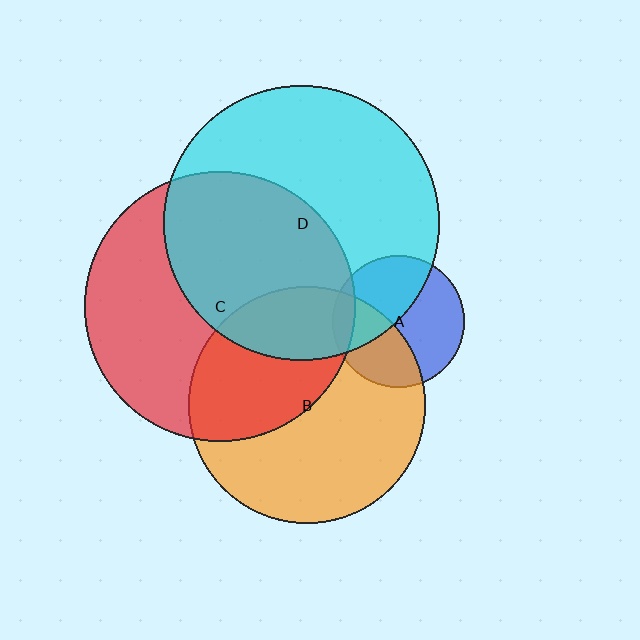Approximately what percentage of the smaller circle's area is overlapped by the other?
Approximately 10%.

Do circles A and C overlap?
Yes.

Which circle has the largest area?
Circle D (cyan).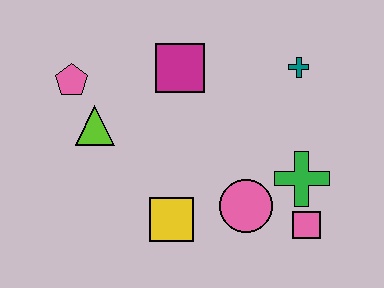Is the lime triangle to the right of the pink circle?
No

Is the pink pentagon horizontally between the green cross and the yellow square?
No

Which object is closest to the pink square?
The green cross is closest to the pink square.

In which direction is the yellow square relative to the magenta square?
The yellow square is below the magenta square.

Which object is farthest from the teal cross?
The pink pentagon is farthest from the teal cross.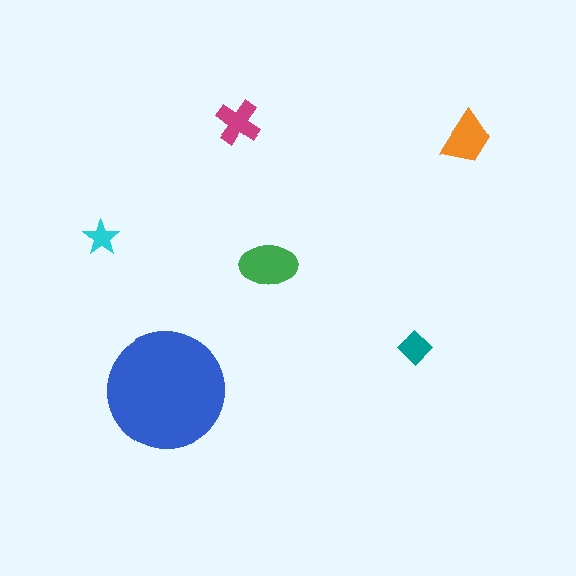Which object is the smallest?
The cyan star.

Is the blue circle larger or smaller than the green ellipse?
Larger.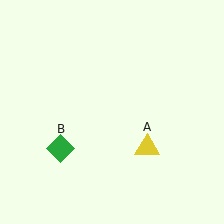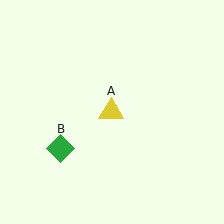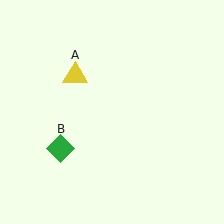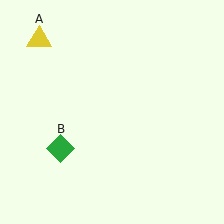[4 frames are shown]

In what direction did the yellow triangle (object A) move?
The yellow triangle (object A) moved up and to the left.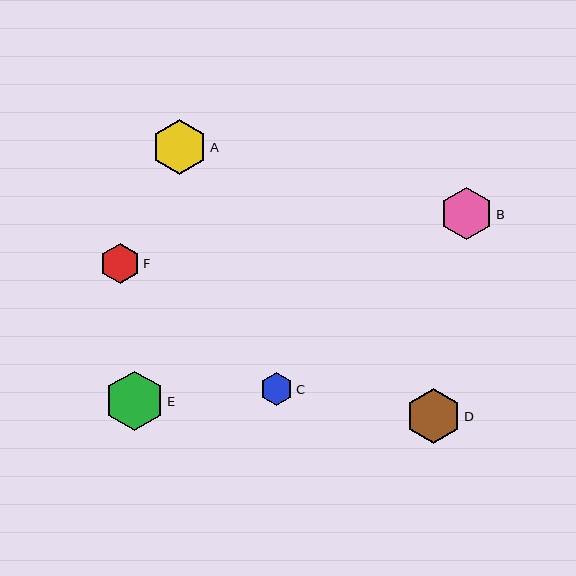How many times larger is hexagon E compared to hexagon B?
Hexagon E is approximately 1.1 times the size of hexagon B.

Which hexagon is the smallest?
Hexagon C is the smallest with a size of approximately 33 pixels.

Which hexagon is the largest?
Hexagon E is the largest with a size of approximately 60 pixels.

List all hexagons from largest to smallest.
From largest to smallest: E, D, A, B, F, C.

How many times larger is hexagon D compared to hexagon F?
Hexagon D is approximately 1.4 times the size of hexagon F.